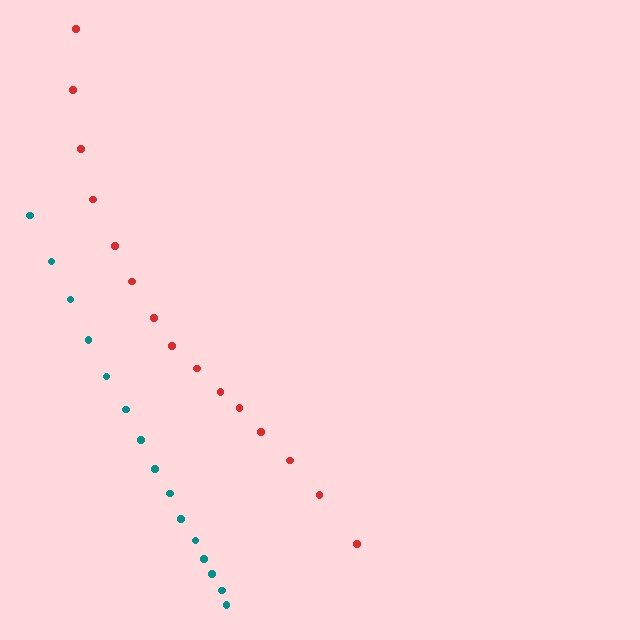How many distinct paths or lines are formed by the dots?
There are 2 distinct paths.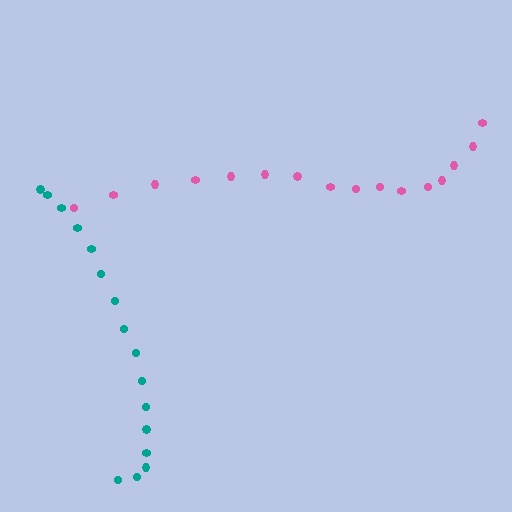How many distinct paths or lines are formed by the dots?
There are 2 distinct paths.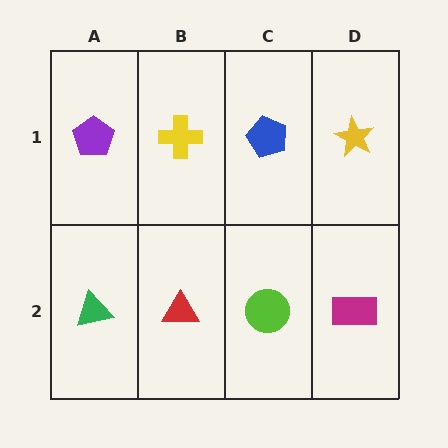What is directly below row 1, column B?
A red triangle.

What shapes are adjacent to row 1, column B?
A red triangle (row 2, column B), a purple pentagon (row 1, column A), a blue pentagon (row 1, column C).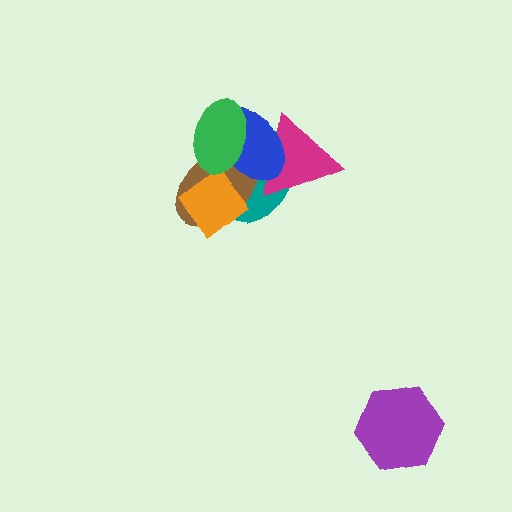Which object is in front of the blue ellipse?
The green ellipse is in front of the blue ellipse.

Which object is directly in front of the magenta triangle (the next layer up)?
The brown ellipse is directly in front of the magenta triangle.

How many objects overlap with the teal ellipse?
5 objects overlap with the teal ellipse.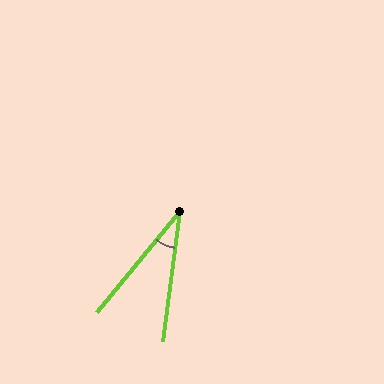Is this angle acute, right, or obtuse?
It is acute.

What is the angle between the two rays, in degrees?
Approximately 32 degrees.